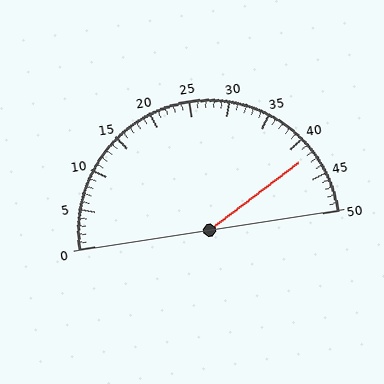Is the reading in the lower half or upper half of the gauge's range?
The reading is in the upper half of the range (0 to 50).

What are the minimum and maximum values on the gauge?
The gauge ranges from 0 to 50.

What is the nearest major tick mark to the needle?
The nearest major tick mark is 40.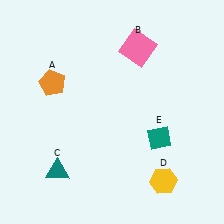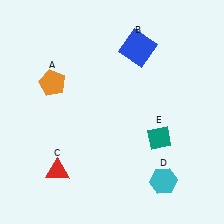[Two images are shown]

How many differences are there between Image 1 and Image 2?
There are 3 differences between the two images.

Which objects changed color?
B changed from pink to blue. C changed from teal to red. D changed from yellow to cyan.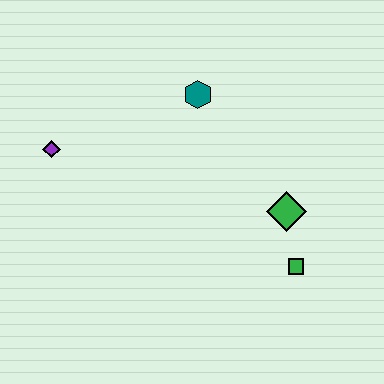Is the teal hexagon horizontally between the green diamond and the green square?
No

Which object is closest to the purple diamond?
The teal hexagon is closest to the purple diamond.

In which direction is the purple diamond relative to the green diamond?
The purple diamond is to the left of the green diamond.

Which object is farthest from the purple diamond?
The green square is farthest from the purple diamond.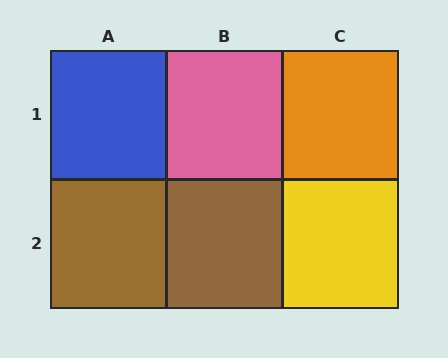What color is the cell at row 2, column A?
Brown.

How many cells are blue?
1 cell is blue.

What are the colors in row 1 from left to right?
Blue, pink, orange.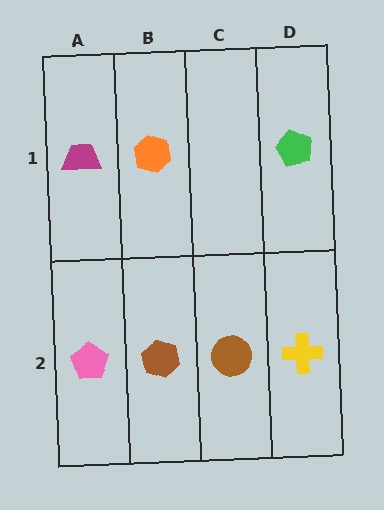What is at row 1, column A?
A magenta trapezoid.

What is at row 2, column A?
A pink pentagon.